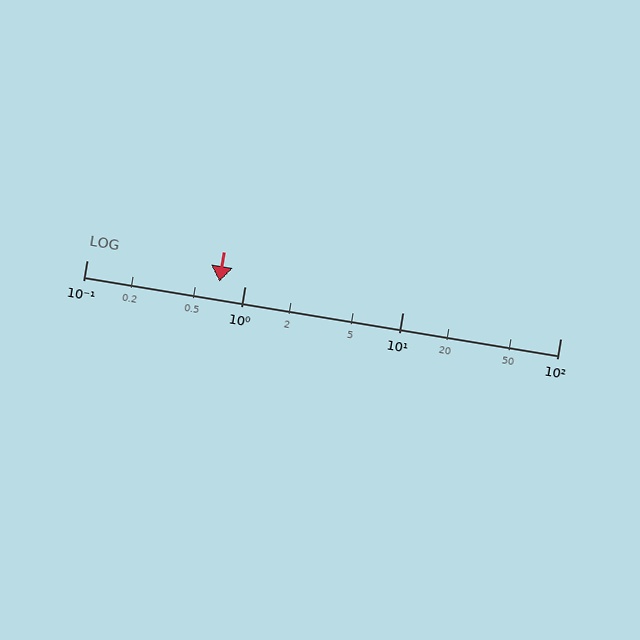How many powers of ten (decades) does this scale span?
The scale spans 3 decades, from 0.1 to 100.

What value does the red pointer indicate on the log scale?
The pointer indicates approximately 0.69.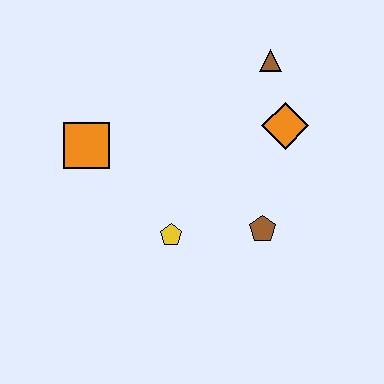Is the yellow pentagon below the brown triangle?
Yes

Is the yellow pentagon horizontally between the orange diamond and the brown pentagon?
No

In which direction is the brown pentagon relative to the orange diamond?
The brown pentagon is below the orange diamond.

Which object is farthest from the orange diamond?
The orange square is farthest from the orange diamond.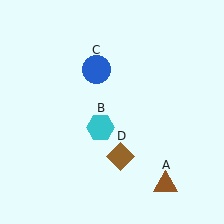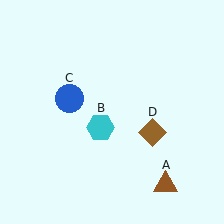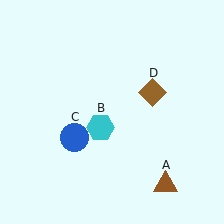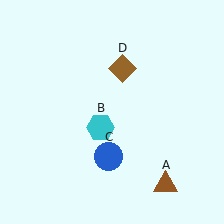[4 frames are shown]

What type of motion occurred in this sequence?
The blue circle (object C), brown diamond (object D) rotated counterclockwise around the center of the scene.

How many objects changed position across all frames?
2 objects changed position: blue circle (object C), brown diamond (object D).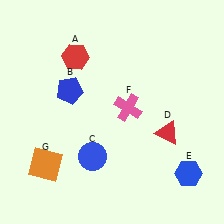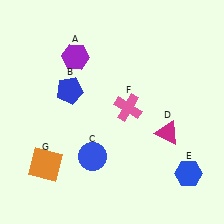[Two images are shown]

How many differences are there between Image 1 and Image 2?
There are 2 differences between the two images.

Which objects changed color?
A changed from red to purple. D changed from red to magenta.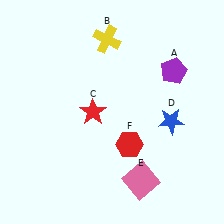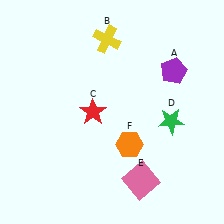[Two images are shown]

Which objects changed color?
D changed from blue to green. F changed from red to orange.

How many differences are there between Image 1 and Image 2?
There are 2 differences between the two images.